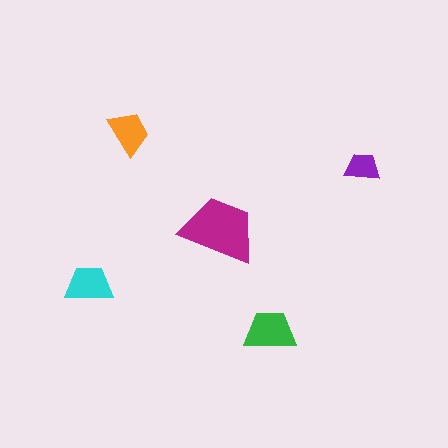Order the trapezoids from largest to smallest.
the magenta one, the green one, the cyan one, the orange one, the purple one.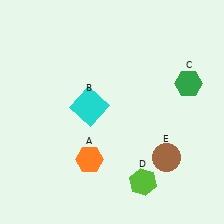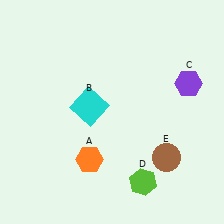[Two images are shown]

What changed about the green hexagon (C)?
In Image 1, C is green. In Image 2, it changed to purple.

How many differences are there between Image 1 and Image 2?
There is 1 difference between the two images.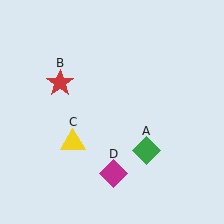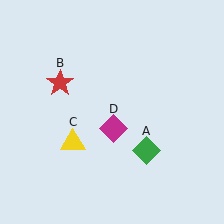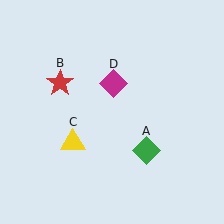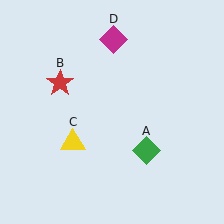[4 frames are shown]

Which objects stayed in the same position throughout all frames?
Green diamond (object A) and red star (object B) and yellow triangle (object C) remained stationary.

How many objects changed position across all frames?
1 object changed position: magenta diamond (object D).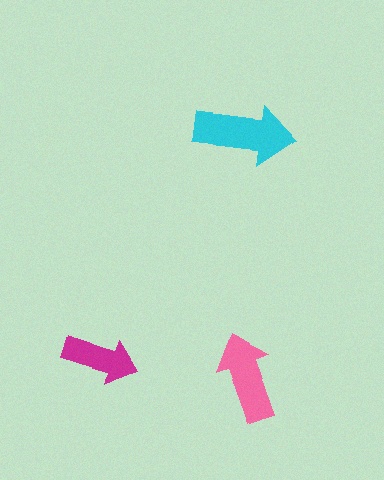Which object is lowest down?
The pink arrow is bottommost.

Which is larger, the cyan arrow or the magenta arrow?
The cyan one.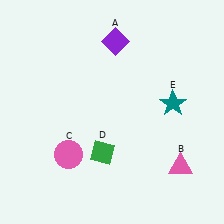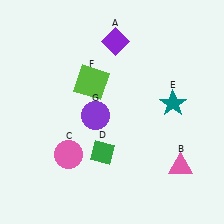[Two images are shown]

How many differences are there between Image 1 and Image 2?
There are 2 differences between the two images.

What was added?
A lime square (F), a purple circle (G) were added in Image 2.